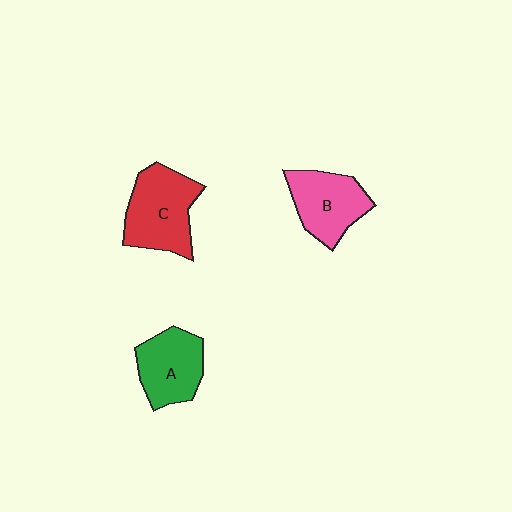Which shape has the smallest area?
Shape A (green).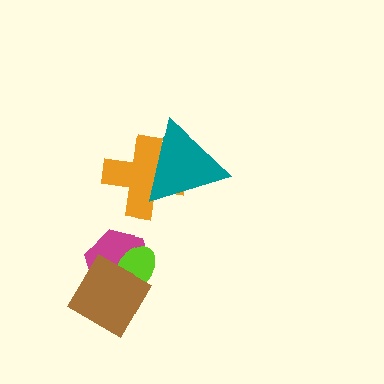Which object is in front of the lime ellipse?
The brown diamond is in front of the lime ellipse.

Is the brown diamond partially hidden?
No, no other shape covers it.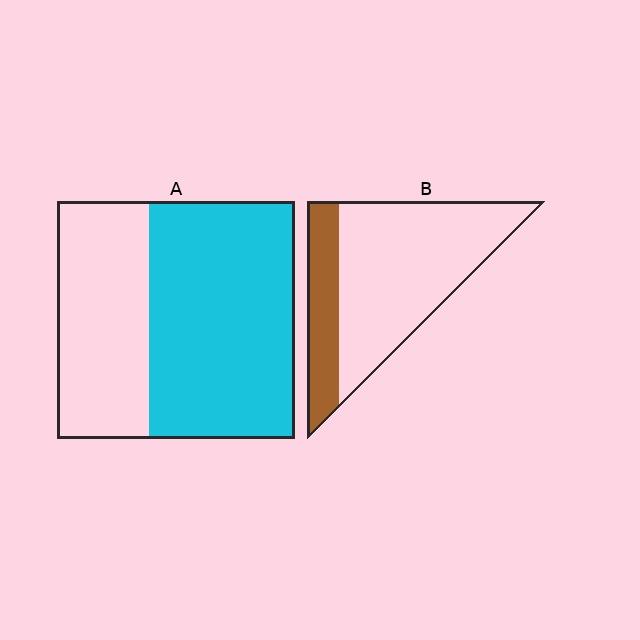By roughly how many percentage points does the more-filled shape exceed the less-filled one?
By roughly 35 percentage points (A over B).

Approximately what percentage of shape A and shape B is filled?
A is approximately 60% and B is approximately 25%.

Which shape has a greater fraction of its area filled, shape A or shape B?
Shape A.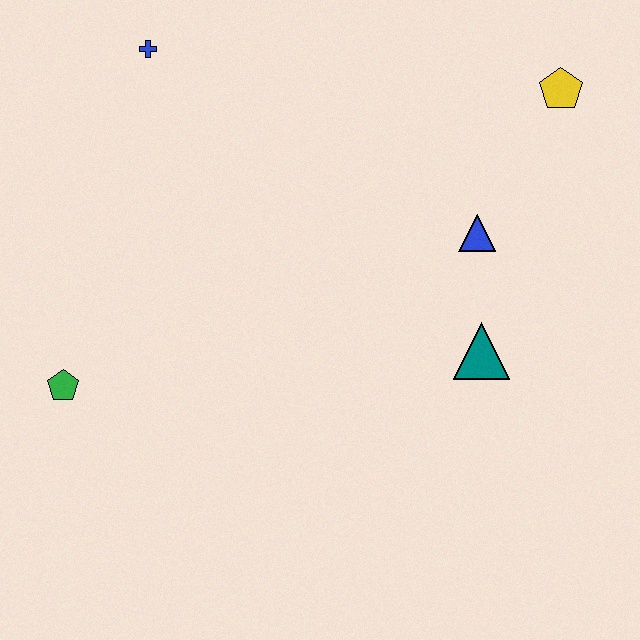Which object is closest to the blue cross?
The green pentagon is closest to the blue cross.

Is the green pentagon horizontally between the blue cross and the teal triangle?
No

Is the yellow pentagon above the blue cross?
No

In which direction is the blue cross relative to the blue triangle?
The blue cross is to the left of the blue triangle.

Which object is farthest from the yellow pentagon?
The green pentagon is farthest from the yellow pentagon.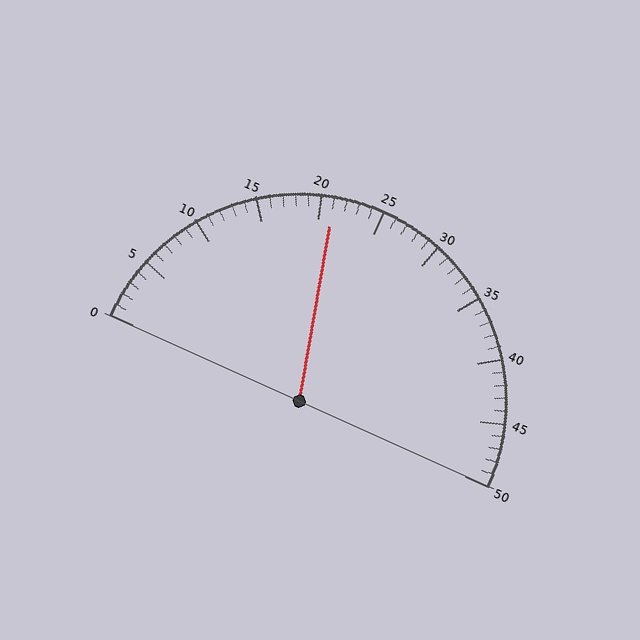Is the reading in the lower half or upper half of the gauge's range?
The reading is in the lower half of the range (0 to 50).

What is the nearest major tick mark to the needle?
The nearest major tick mark is 20.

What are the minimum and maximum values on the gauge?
The gauge ranges from 0 to 50.